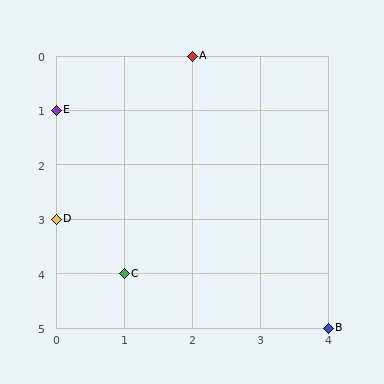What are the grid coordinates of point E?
Point E is at grid coordinates (0, 1).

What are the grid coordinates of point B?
Point B is at grid coordinates (4, 5).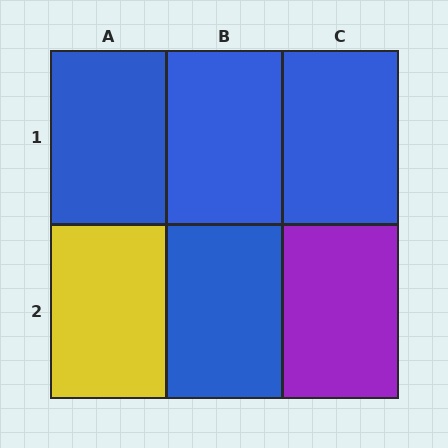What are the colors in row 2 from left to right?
Yellow, blue, purple.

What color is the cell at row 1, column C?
Blue.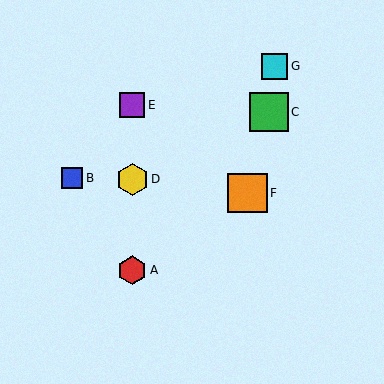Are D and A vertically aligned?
Yes, both are at x≈132.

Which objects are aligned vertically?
Objects A, D, E are aligned vertically.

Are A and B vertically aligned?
No, A is at x≈132 and B is at x≈72.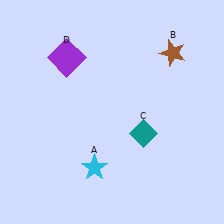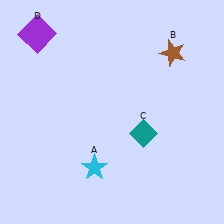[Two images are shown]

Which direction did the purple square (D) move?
The purple square (D) moved left.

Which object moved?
The purple square (D) moved left.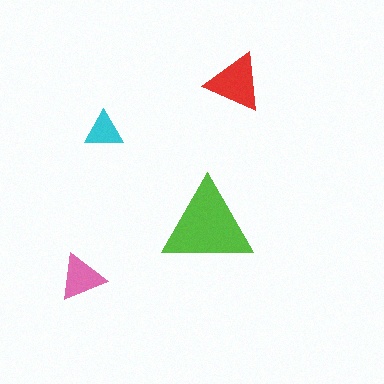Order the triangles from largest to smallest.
the lime one, the red one, the pink one, the cyan one.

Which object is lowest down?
The pink triangle is bottommost.